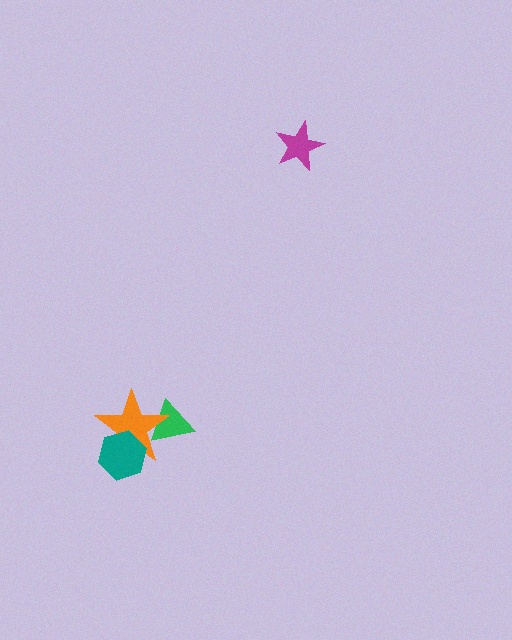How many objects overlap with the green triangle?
1 object overlaps with the green triangle.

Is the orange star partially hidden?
Yes, it is partially covered by another shape.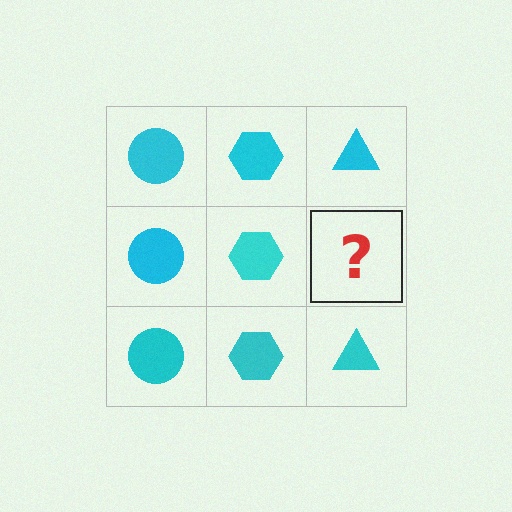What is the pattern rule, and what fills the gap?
The rule is that each column has a consistent shape. The gap should be filled with a cyan triangle.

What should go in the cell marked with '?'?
The missing cell should contain a cyan triangle.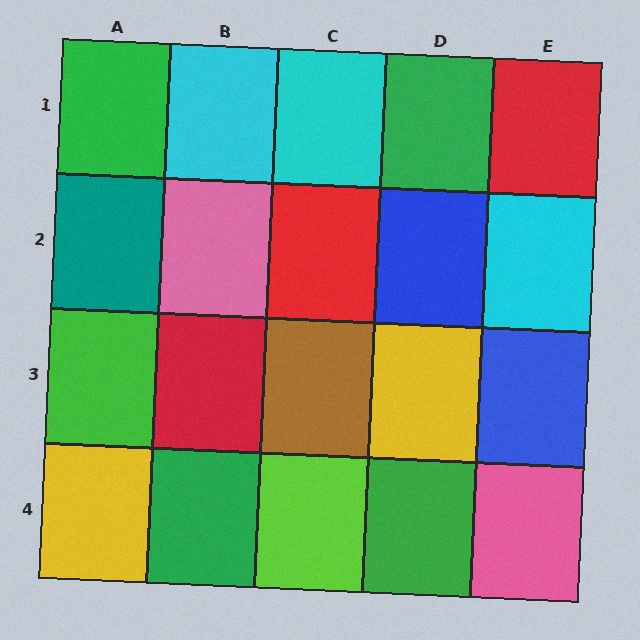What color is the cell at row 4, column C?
Lime.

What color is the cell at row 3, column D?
Yellow.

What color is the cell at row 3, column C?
Brown.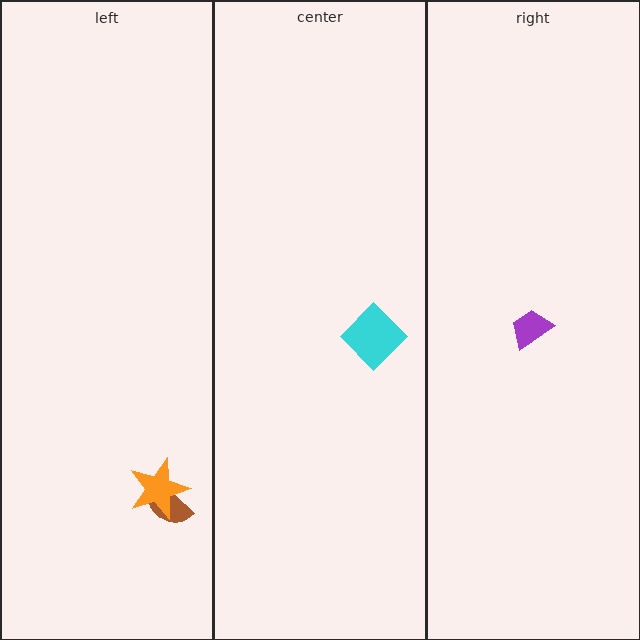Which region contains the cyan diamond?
The center region.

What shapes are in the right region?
The purple trapezoid.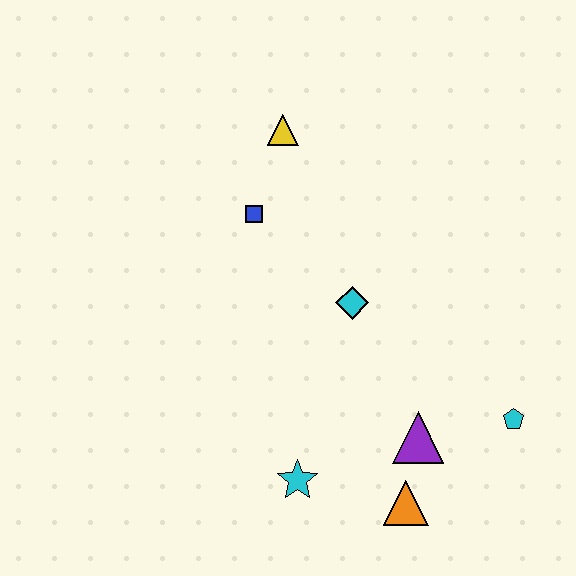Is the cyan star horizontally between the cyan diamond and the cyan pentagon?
No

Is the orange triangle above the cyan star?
No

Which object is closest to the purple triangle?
The orange triangle is closest to the purple triangle.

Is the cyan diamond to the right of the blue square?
Yes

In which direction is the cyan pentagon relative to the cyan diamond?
The cyan pentagon is to the right of the cyan diamond.